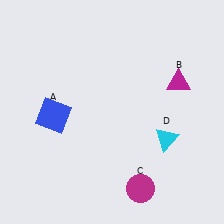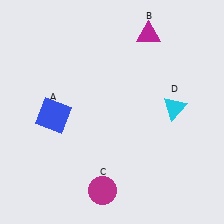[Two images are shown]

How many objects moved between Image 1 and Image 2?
3 objects moved between the two images.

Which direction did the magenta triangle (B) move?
The magenta triangle (B) moved up.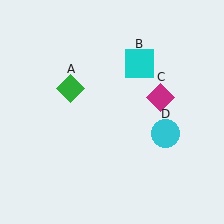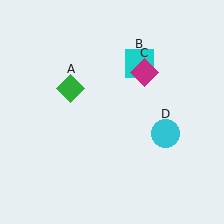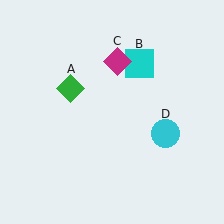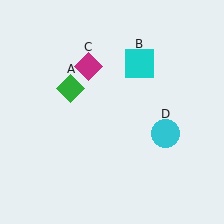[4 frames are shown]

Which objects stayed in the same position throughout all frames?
Green diamond (object A) and cyan square (object B) and cyan circle (object D) remained stationary.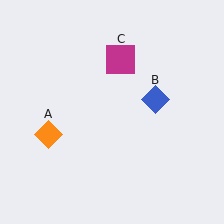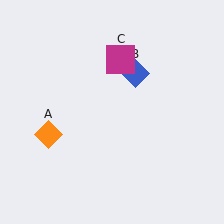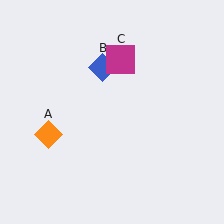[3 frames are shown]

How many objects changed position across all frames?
1 object changed position: blue diamond (object B).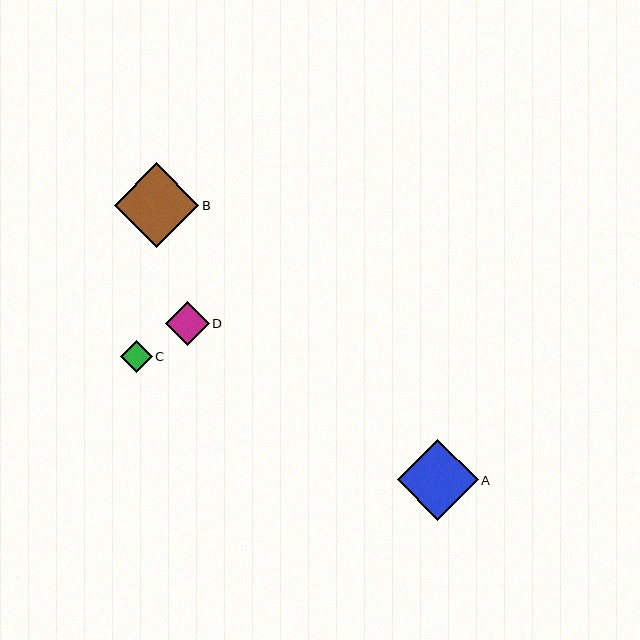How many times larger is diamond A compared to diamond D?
Diamond A is approximately 1.8 times the size of diamond D.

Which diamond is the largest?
Diamond B is the largest with a size of approximately 84 pixels.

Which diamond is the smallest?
Diamond C is the smallest with a size of approximately 32 pixels.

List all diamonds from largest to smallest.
From largest to smallest: B, A, D, C.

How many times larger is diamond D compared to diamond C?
Diamond D is approximately 1.4 times the size of diamond C.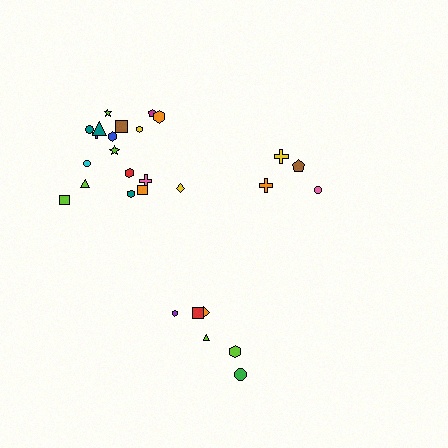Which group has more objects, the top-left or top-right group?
The top-left group.